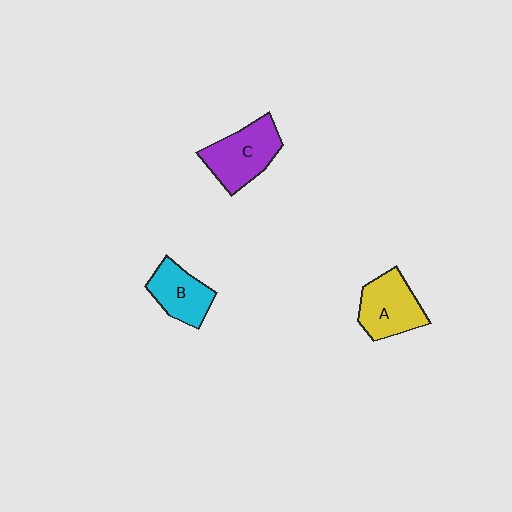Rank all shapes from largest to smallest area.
From largest to smallest: C (purple), A (yellow), B (cyan).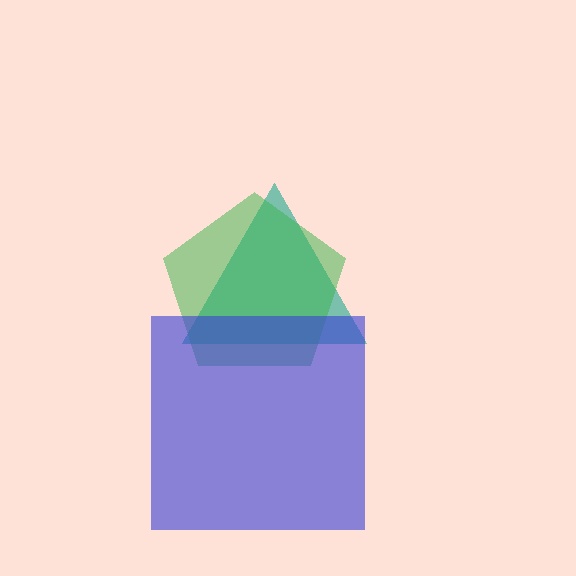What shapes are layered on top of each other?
The layered shapes are: a teal triangle, a green pentagon, a blue square.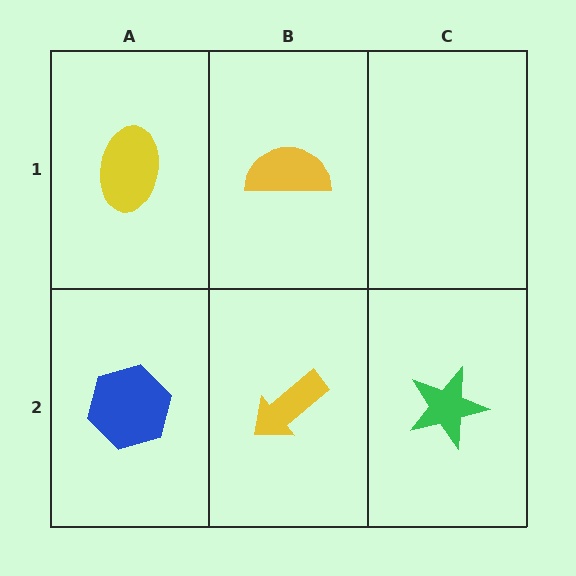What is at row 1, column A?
A yellow ellipse.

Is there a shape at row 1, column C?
No, that cell is empty.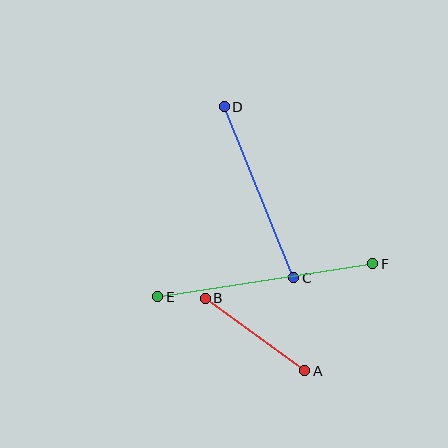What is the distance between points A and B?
The distance is approximately 123 pixels.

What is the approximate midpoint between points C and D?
The midpoint is at approximately (259, 192) pixels.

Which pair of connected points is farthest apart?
Points E and F are farthest apart.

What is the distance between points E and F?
The distance is approximately 218 pixels.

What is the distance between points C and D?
The distance is approximately 184 pixels.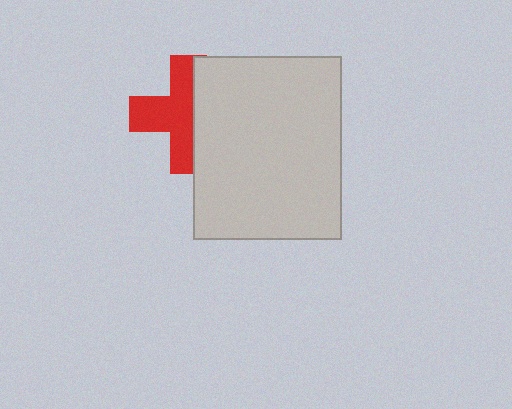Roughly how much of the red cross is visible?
About half of it is visible (roughly 58%).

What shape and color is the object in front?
The object in front is a light gray rectangle.